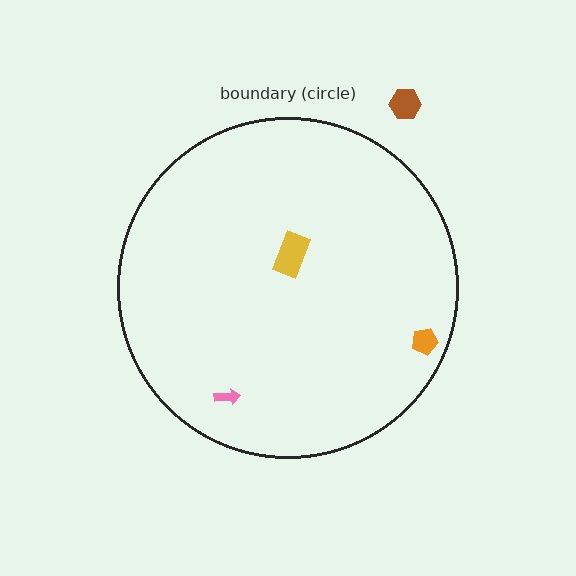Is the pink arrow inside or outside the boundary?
Inside.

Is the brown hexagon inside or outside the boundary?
Outside.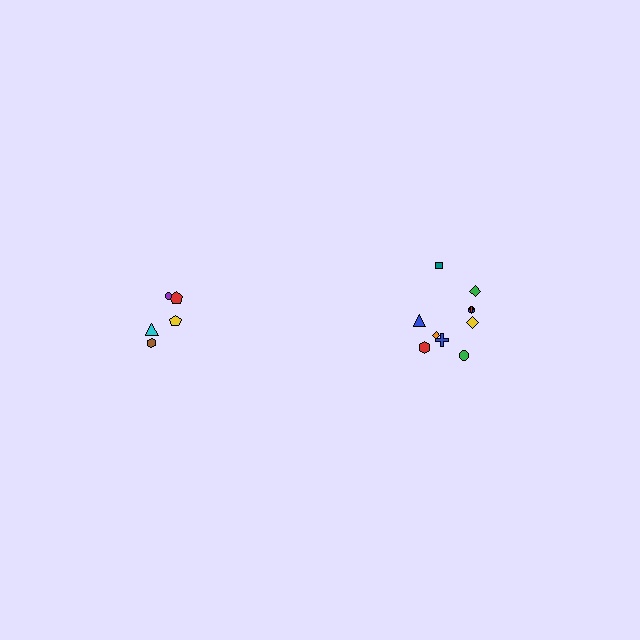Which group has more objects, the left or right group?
The right group.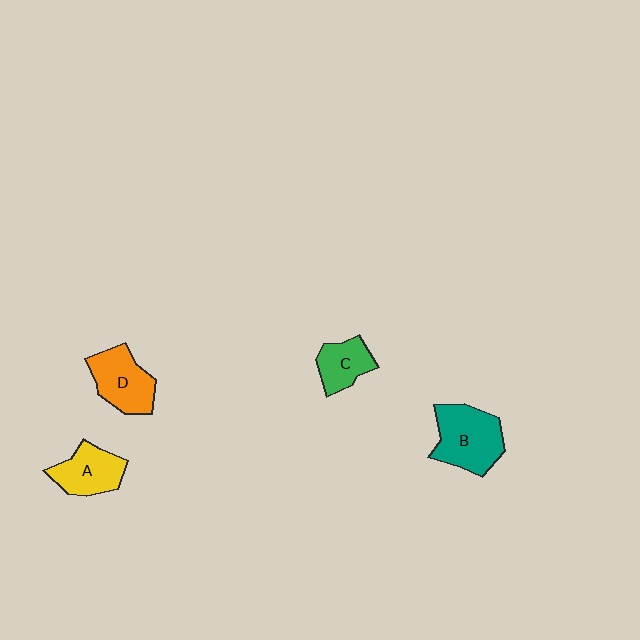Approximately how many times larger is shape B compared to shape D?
Approximately 1.2 times.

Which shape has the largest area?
Shape B (teal).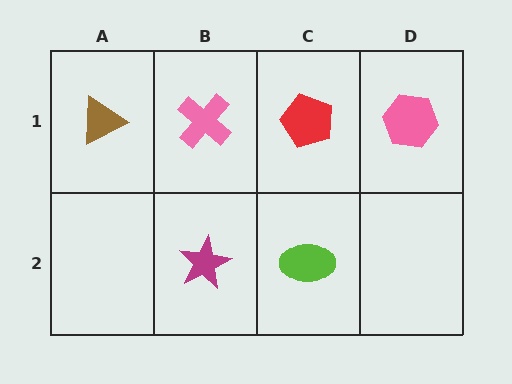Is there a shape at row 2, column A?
No, that cell is empty.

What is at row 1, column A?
A brown triangle.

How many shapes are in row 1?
4 shapes.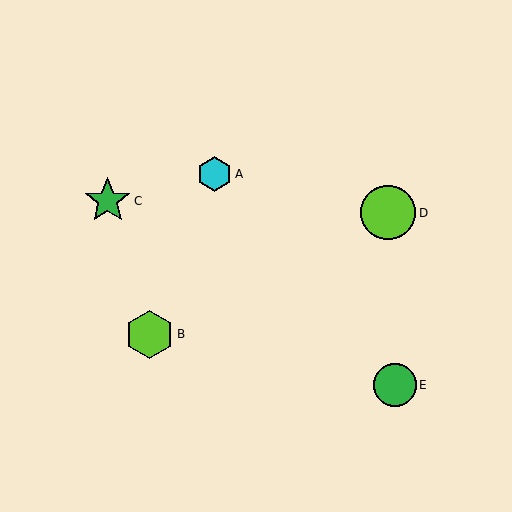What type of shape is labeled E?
Shape E is a green circle.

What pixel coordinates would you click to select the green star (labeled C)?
Click at (108, 201) to select the green star C.